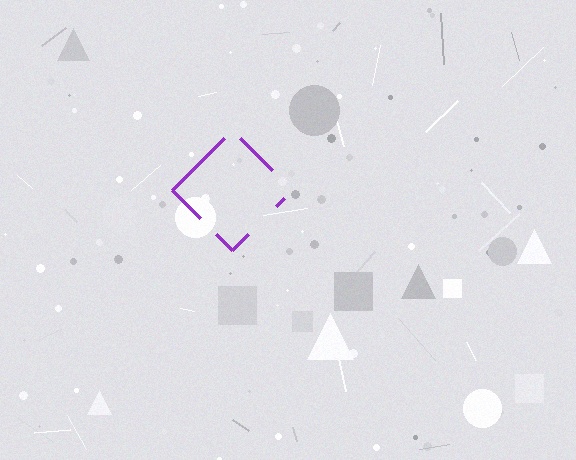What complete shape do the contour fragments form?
The contour fragments form a diamond.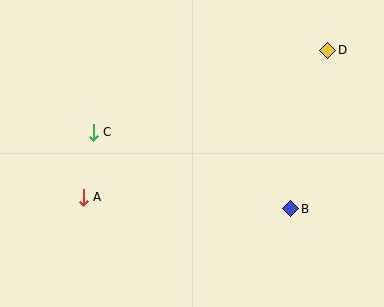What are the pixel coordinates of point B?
Point B is at (291, 209).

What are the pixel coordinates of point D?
Point D is at (328, 50).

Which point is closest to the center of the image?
Point C at (93, 132) is closest to the center.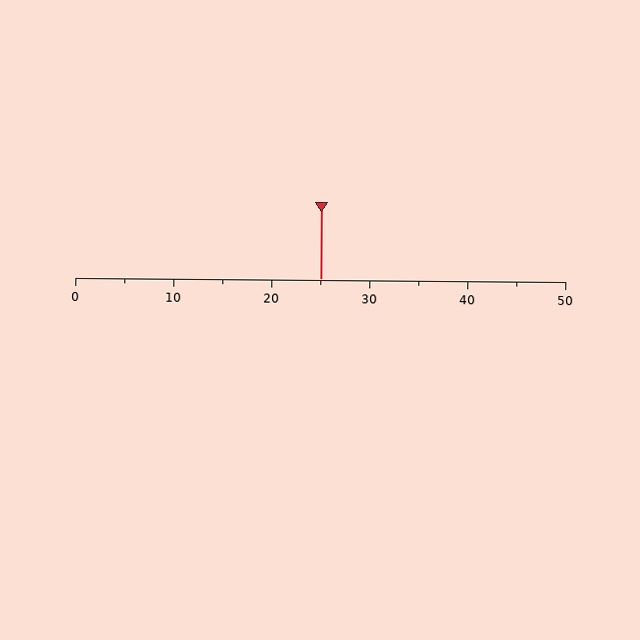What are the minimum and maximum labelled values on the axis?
The axis runs from 0 to 50.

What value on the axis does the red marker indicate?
The marker indicates approximately 25.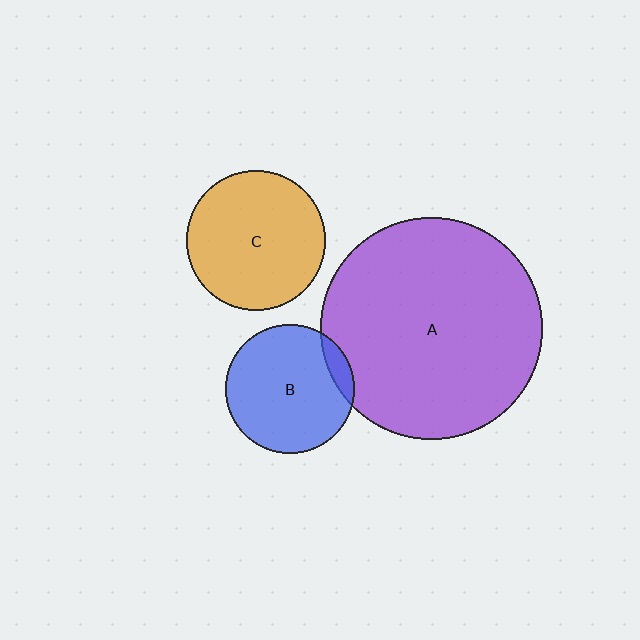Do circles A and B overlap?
Yes.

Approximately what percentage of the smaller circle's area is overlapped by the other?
Approximately 10%.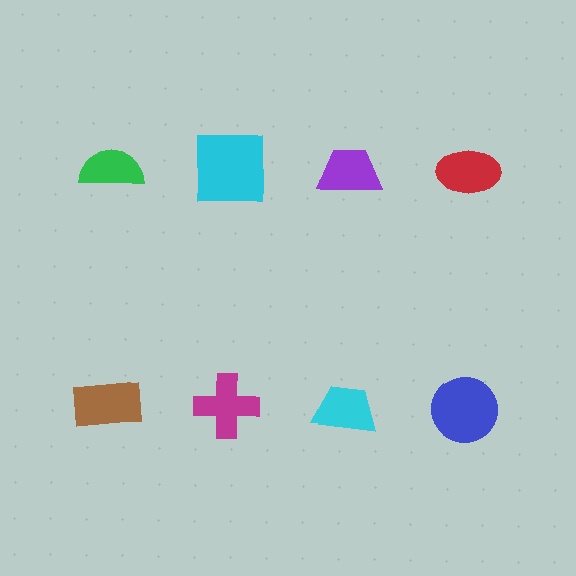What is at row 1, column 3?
A purple trapezoid.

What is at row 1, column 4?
A red ellipse.